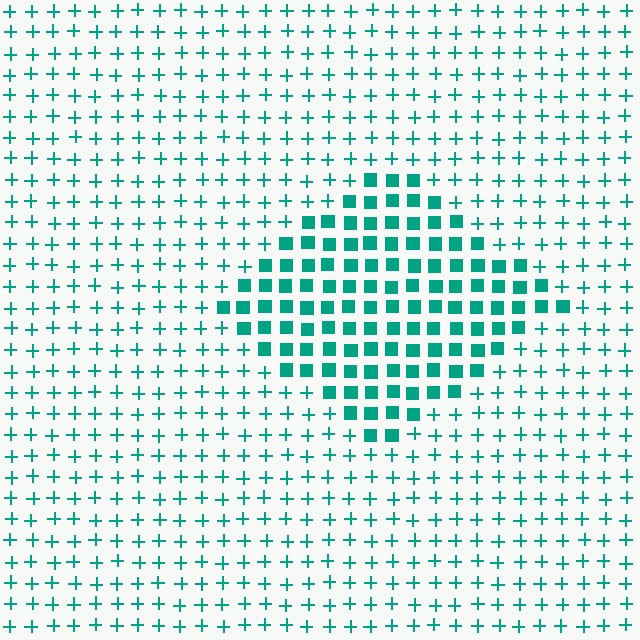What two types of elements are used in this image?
The image uses squares inside the diamond region and plus signs outside it.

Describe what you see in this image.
The image is filled with small teal elements arranged in a uniform grid. A diamond-shaped region contains squares, while the surrounding area contains plus signs. The boundary is defined purely by the change in element shape.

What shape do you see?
I see a diamond.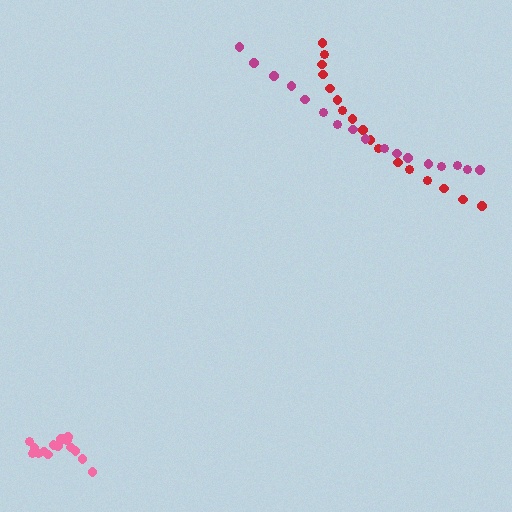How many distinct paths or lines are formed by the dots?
There are 3 distinct paths.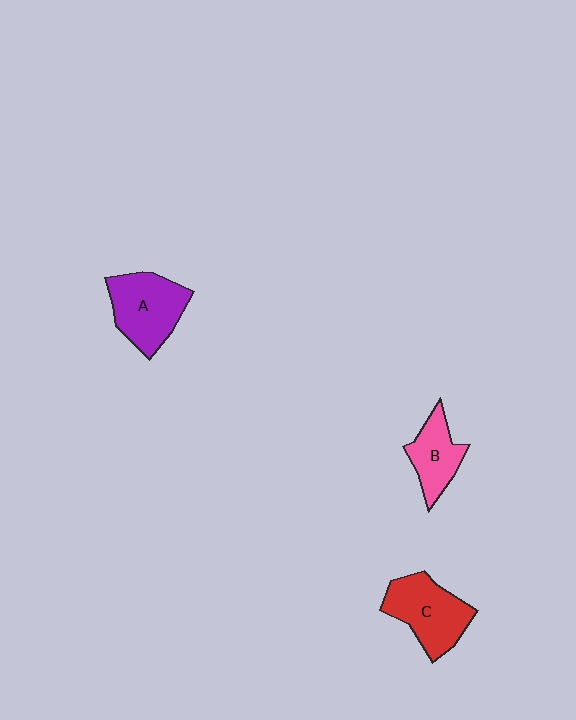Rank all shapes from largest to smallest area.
From largest to smallest: A (purple), C (red), B (pink).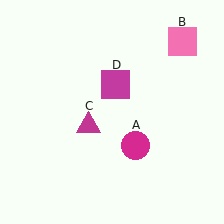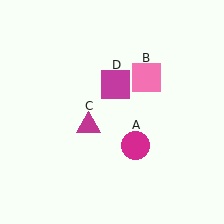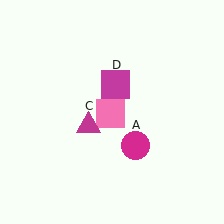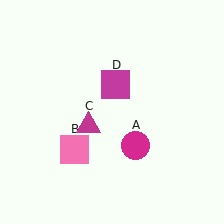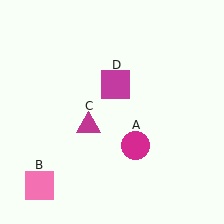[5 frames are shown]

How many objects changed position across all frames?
1 object changed position: pink square (object B).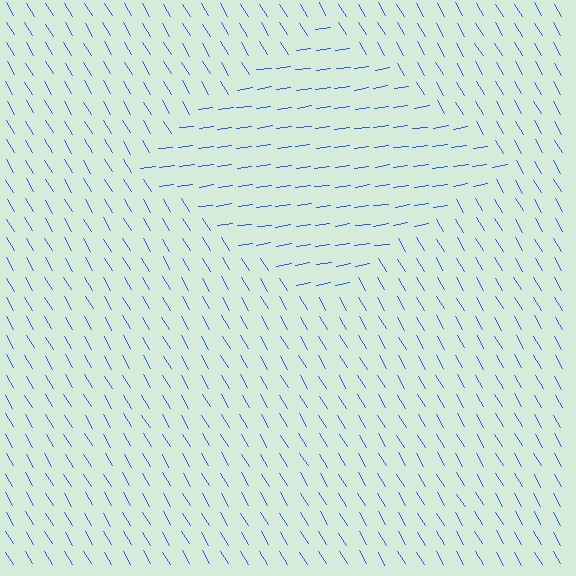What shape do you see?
I see a diamond.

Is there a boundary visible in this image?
Yes, there is a texture boundary formed by a change in line orientation.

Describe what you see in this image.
The image is filled with small blue line segments. A diamond region in the image has lines oriented differently from the surrounding lines, creating a visible texture boundary.